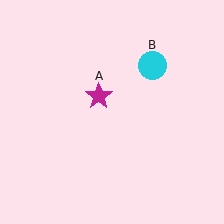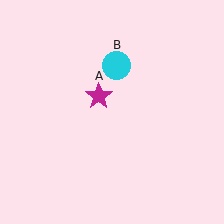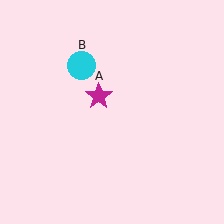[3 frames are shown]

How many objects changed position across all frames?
1 object changed position: cyan circle (object B).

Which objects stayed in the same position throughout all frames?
Magenta star (object A) remained stationary.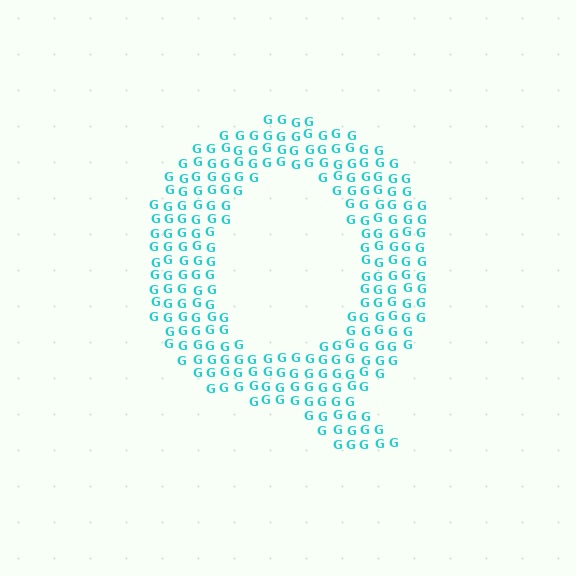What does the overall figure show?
The overall figure shows the letter Q.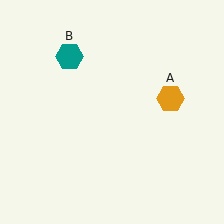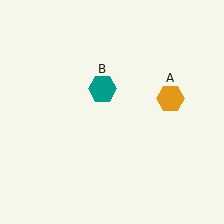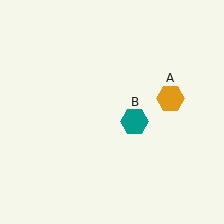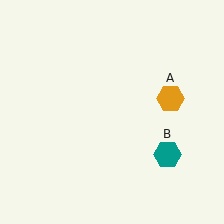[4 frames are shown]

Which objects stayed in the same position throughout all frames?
Orange hexagon (object A) remained stationary.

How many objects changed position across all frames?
1 object changed position: teal hexagon (object B).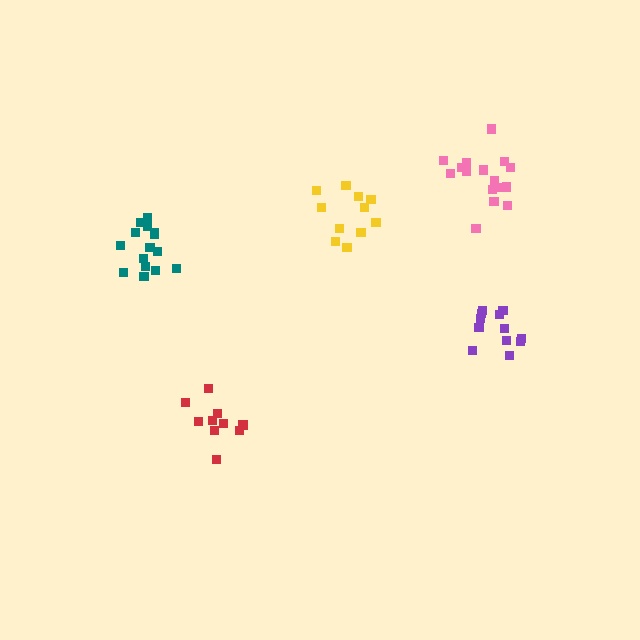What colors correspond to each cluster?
The clusters are colored: yellow, teal, pink, purple, red.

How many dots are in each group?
Group 1: 11 dots, Group 2: 15 dots, Group 3: 16 dots, Group 4: 12 dots, Group 5: 10 dots (64 total).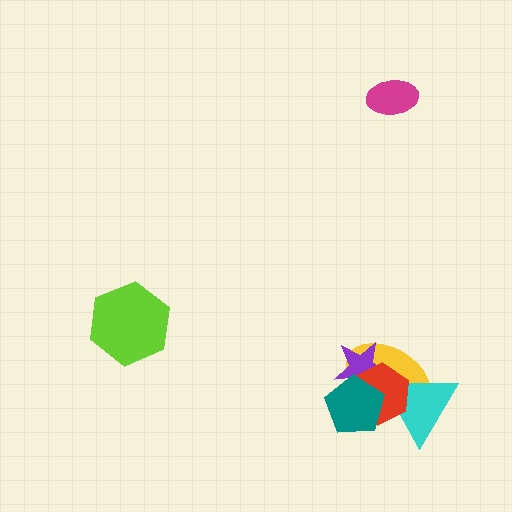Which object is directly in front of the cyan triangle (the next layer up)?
The red hexagon is directly in front of the cyan triangle.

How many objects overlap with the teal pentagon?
4 objects overlap with the teal pentagon.